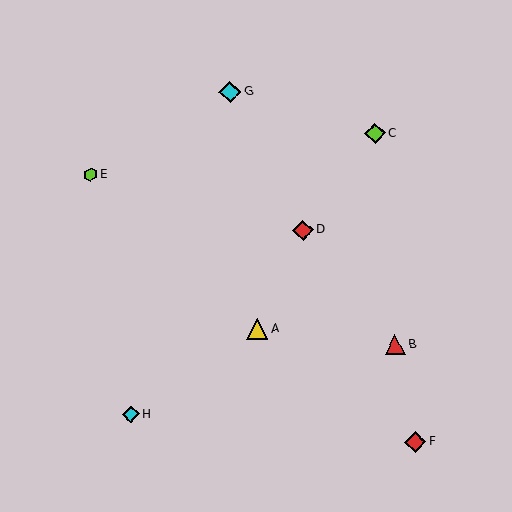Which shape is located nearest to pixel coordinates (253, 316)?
The yellow triangle (labeled A) at (257, 329) is nearest to that location.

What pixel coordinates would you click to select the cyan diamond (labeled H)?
Click at (131, 414) to select the cyan diamond H.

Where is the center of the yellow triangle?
The center of the yellow triangle is at (257, 329).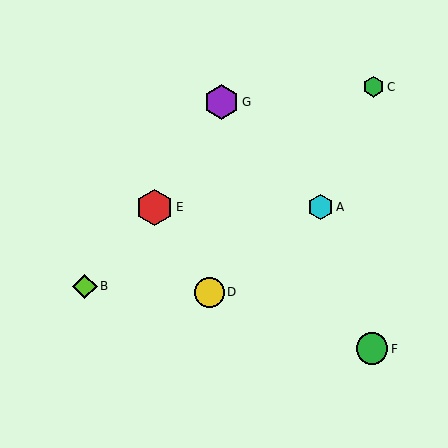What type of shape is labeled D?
Shape D is a yellow circle.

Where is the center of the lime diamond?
The center of the lime diamond is at (85, 286).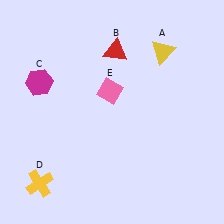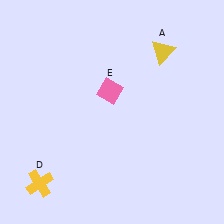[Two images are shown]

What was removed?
The red triangle (B), the magenta hexagon (C) were removed in Image 2.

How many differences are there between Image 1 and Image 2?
There are 2 differences between the two images.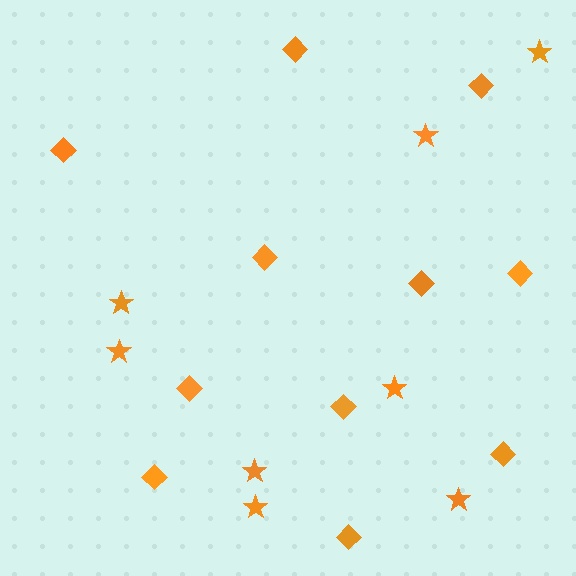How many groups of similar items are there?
There are 2 groups: one group of diamonds (11) and one group of stars (8).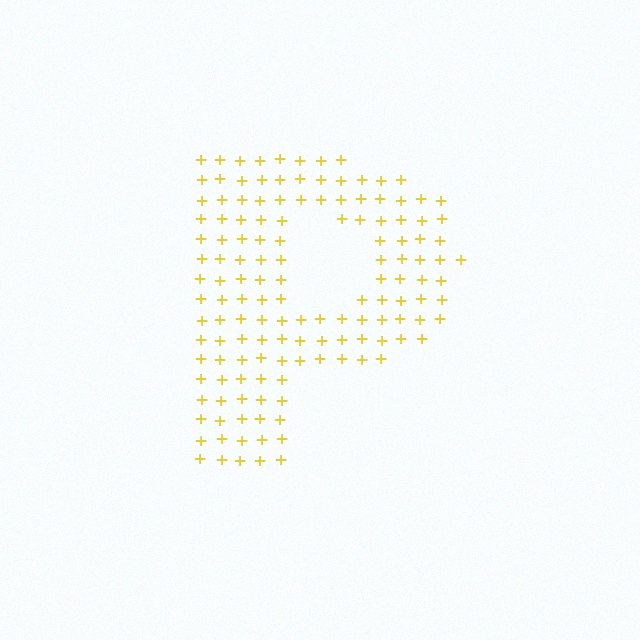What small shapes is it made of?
It is made of small plus signs.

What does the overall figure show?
The overall figure shows the letter P.